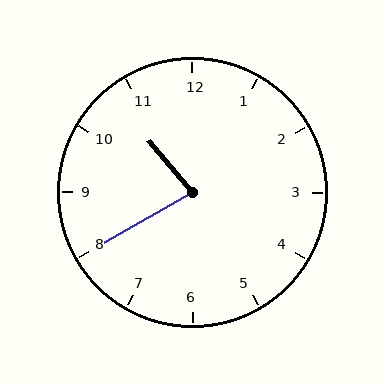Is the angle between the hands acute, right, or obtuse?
It is acute.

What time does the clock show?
10:40.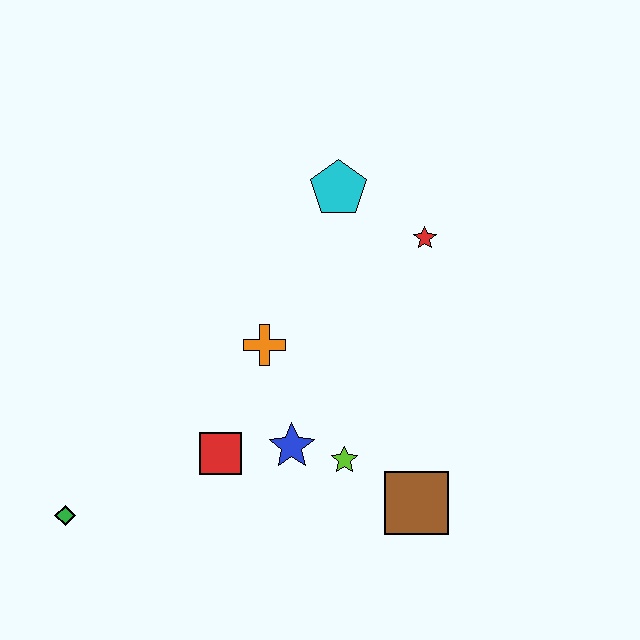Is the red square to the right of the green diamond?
Yes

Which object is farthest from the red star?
The green diamond is farthest from the red star.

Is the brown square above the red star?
No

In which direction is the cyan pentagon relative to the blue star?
The cyan pentagon is above the blue star.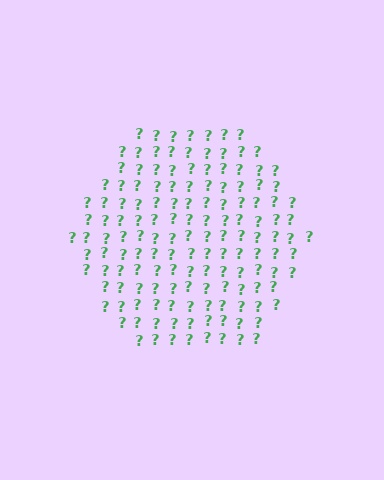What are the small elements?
The small elements are question marks.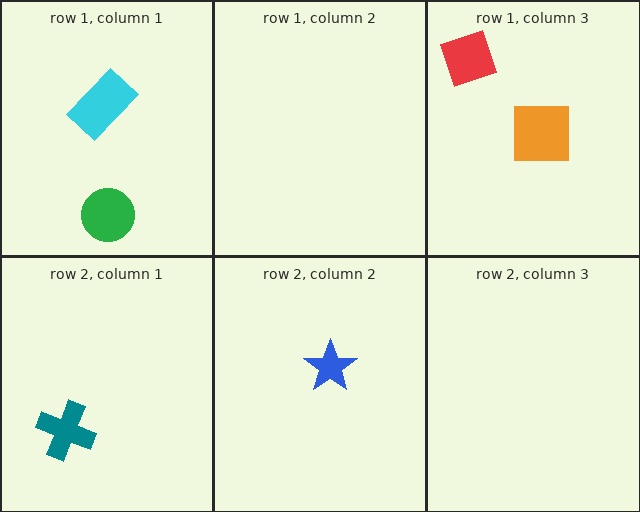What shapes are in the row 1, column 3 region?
The orange square, the red diamond.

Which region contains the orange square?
The row 1, column 3 region.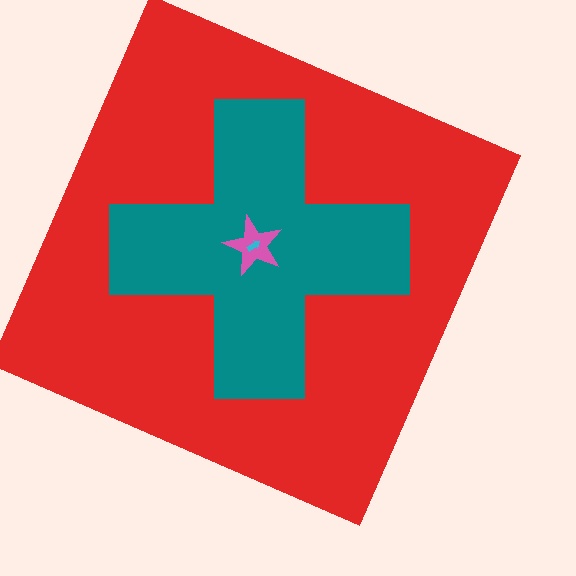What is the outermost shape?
The red square.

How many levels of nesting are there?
4.